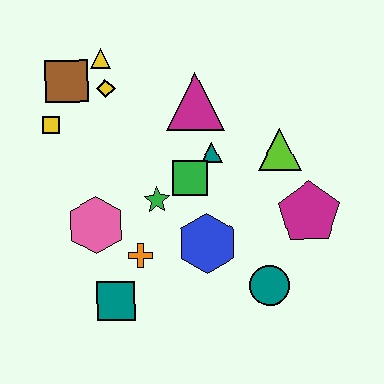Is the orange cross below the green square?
Yes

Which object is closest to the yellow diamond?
The yellow triangle is closest to the yellow diamond.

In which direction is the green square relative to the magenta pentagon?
The green square is to the left of the magenta pentagon.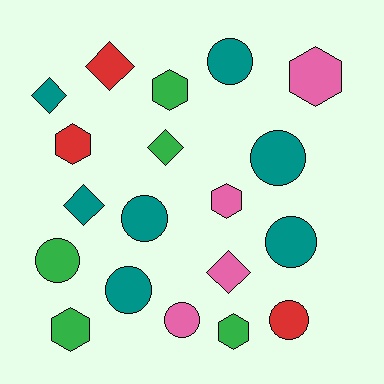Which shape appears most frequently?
Circle, with 8 objects.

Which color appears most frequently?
Teal, with 7 objects.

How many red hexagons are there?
There is 1 red hexagon.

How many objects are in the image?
There are 19 objects.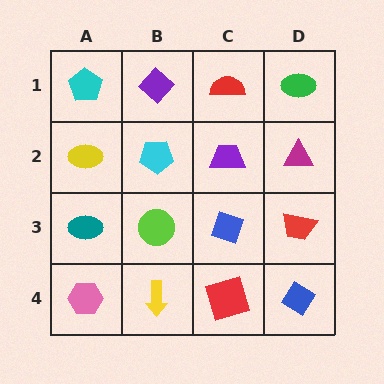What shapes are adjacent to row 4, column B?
A lime circle (row 3, column B), a pink hexagon (row 4, column A), a red square (row 4, column C).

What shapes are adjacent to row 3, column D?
A magenta triangle (row 2, column D), a blue diamond (row 4, column D), a blue diamond (row 3, column C).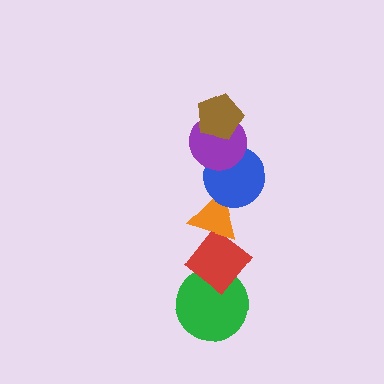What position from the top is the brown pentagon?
The brown pentagon is 1st from the top.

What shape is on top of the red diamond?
The orange triangle is on top of the red diamond.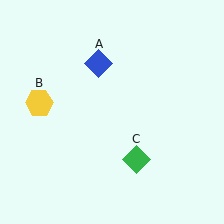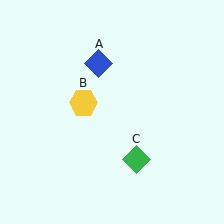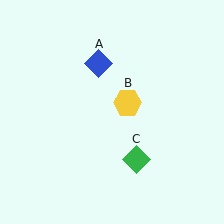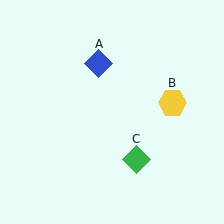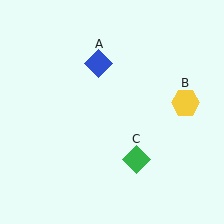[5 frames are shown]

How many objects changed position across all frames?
1 object changed position: yellow hexagon (object B).